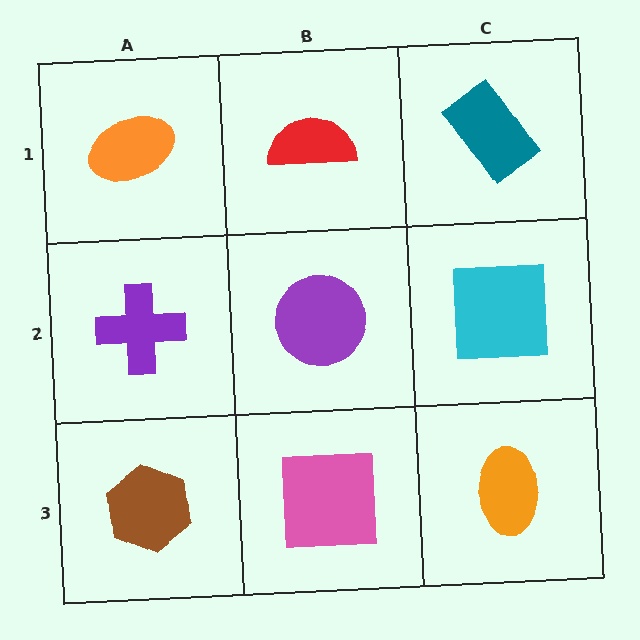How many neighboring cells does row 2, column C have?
3.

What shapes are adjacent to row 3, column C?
A cyan square (row 2, column C), a pink square (row 3, column B).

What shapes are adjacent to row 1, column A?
A purple cross (row 2, column A), a red semicircle (row 1, column B).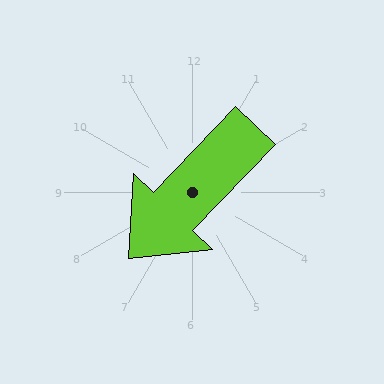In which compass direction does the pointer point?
Southwest.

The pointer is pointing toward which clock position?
Roughly 7 o'clock.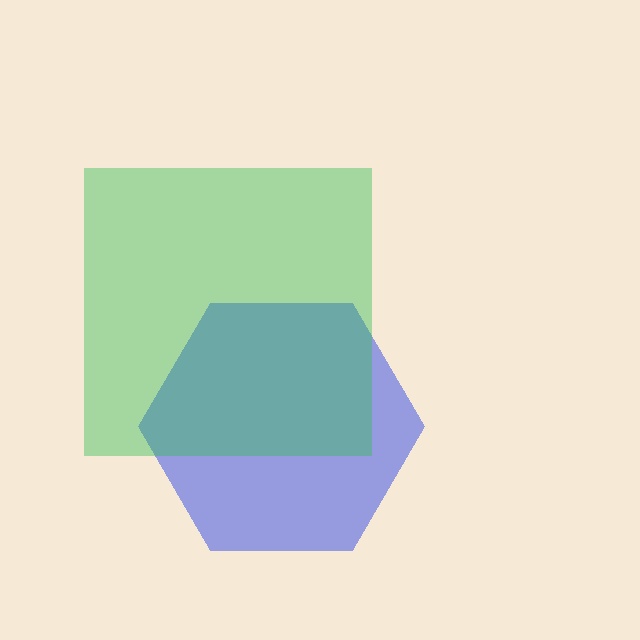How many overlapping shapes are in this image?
There are 2 overlapping shapes in the image.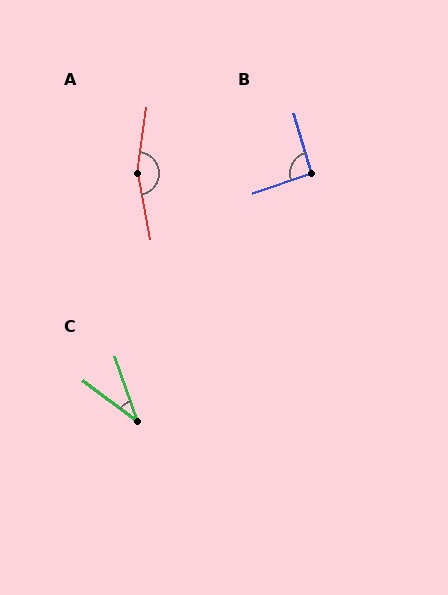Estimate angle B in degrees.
Approximately 93 degrees.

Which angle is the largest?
A, at approximately 161 degrees.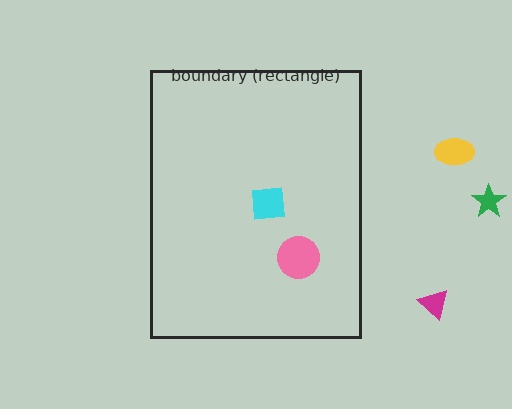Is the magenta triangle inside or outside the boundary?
Outside.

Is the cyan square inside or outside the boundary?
Inside.